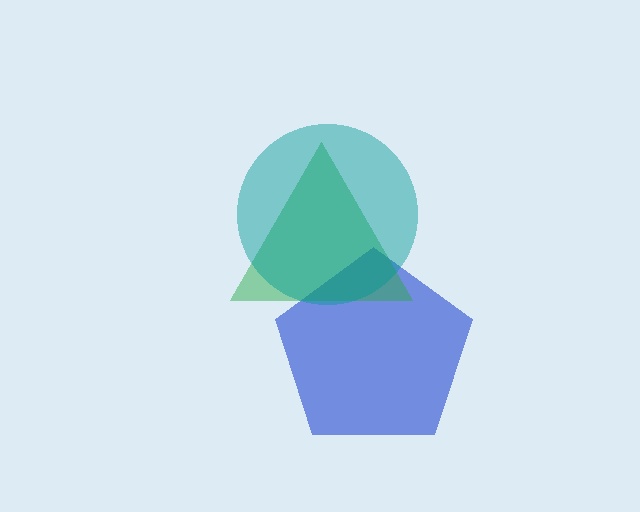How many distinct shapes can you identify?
There are 3 distinct shapes: a blue pentagon, a green triangle, a teal circle.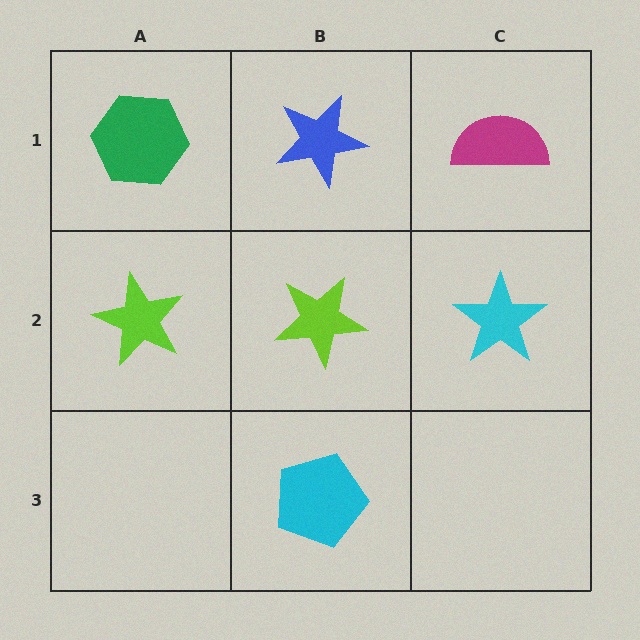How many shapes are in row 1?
3 shapes.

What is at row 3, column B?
A cyan pentagon.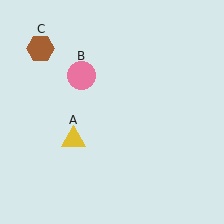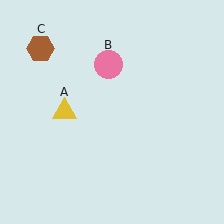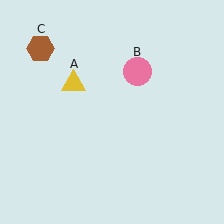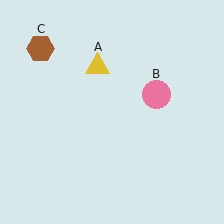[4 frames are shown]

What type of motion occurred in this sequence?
The yellow triangle (object A), pink circle (object B) rotated clockwise around the center of the scene.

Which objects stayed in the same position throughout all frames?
Brown hexagon (object C) remained stationary.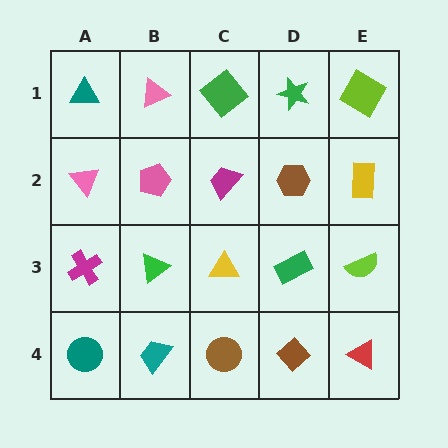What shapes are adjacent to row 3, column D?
A brown hexagon (row 2, column D), a brown diamond (row 4, column D), a yellow triangle (row 3, column C), a lime semicircle (row 3, column E).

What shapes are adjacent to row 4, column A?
A magenta cross (row 3, column A), a teal trapezoid (row 4, column B).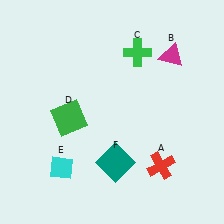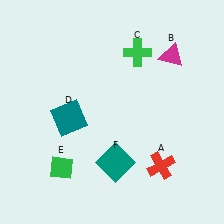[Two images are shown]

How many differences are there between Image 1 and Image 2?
There are 2 differences between the two images.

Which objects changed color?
D changed from green to teal. E changed from cyan to green.